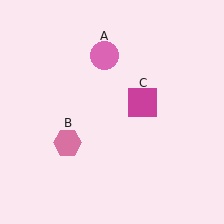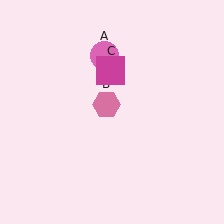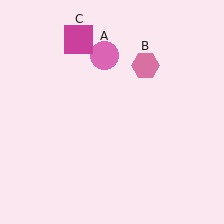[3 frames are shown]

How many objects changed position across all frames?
2 objects changed position: pink hexagon (object B), magenta square (object C).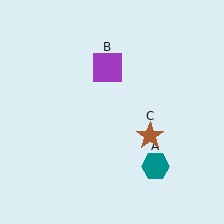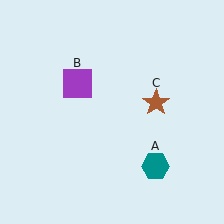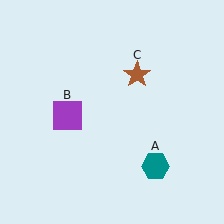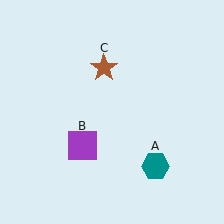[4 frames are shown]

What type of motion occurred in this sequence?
The purple square (object B), brown star (object C) rotated counterclockwise around the center of the scene.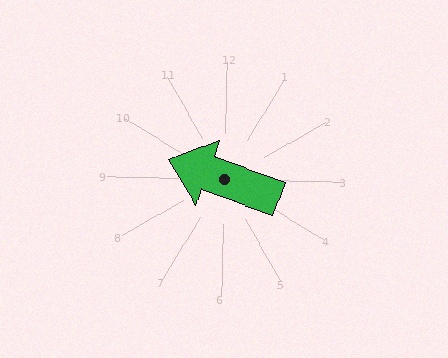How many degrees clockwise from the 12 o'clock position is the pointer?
Approximately 289 degrees.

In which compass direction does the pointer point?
West.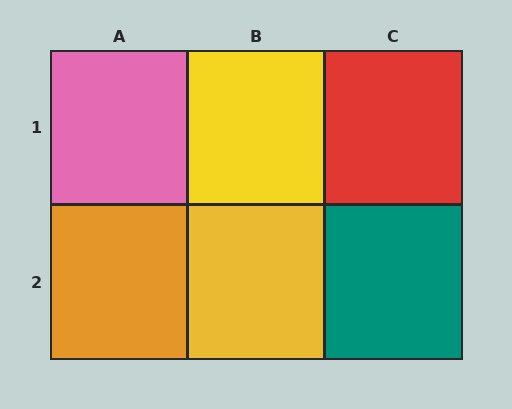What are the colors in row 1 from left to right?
Pink, yellow, red.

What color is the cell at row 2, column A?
Orange.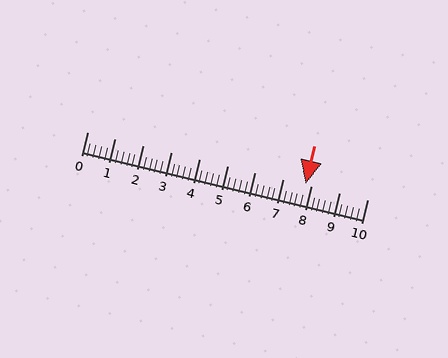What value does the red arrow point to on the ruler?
The red arrow points to approximately 7.8.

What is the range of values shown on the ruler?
The ruler shows values from 0 to 10.